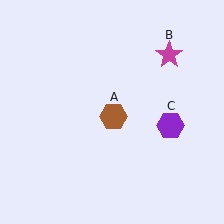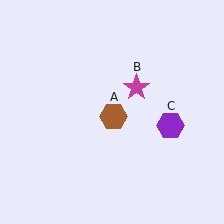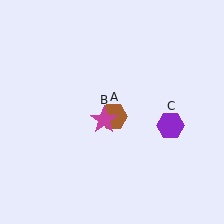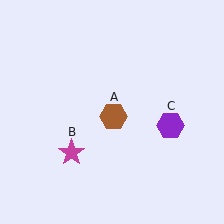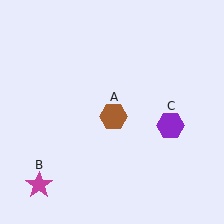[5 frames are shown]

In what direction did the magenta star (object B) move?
The magenta star (object B) moved down and to the left.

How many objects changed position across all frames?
1 object changed position: magenta star (object B).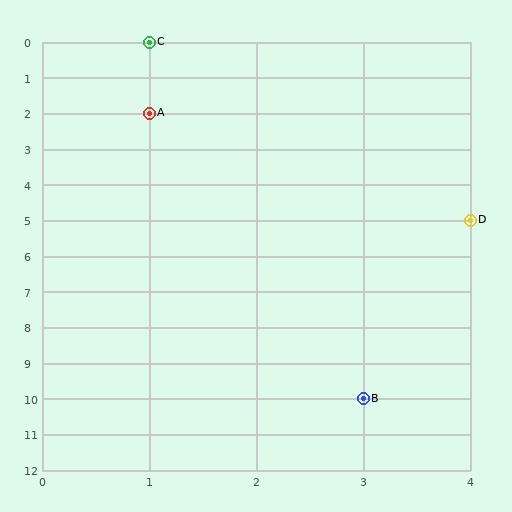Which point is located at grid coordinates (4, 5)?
Point D is at (4, 5).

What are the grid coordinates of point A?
Point A is at grid coordinates (1, 2).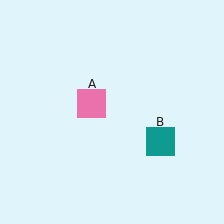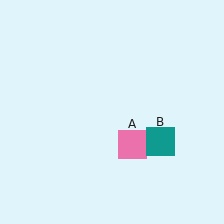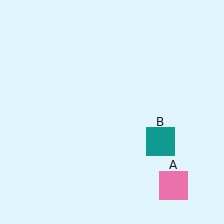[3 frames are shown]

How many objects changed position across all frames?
1 object changed position: pink square (object A).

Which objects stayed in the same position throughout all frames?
Teal square (object B) remained stationary.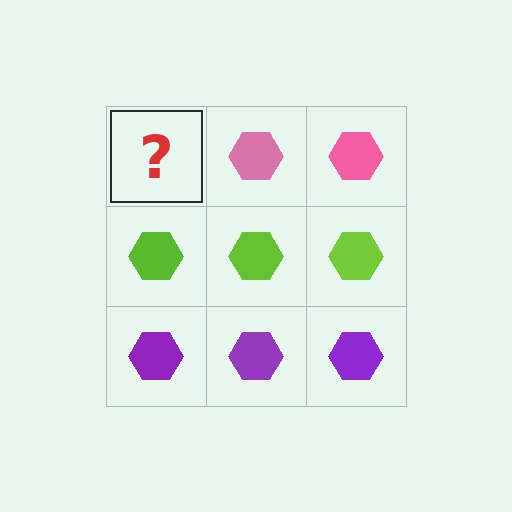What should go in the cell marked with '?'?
The missing cell should contain a pink hexagon.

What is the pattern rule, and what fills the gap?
The rule is that each row has a consistent color. The gap should be filled with a pink hexagon.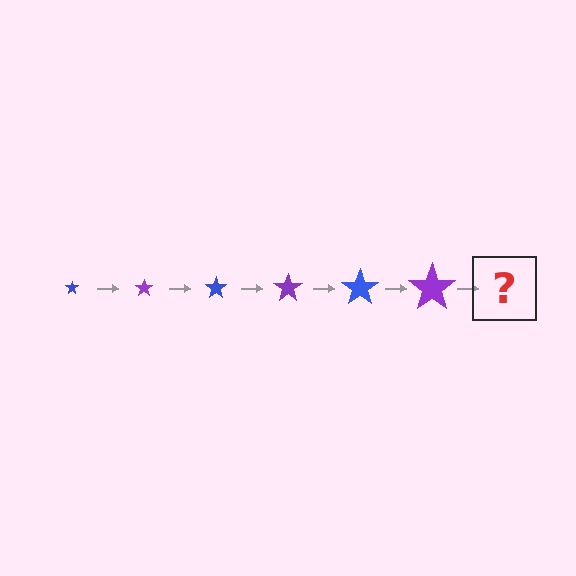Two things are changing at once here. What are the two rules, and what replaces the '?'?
The two rules are that the star grows larger each step and the color cycles through blue and purple. The '?' should be a blue star, larger than the previous one.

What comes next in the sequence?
The next element should be a blue star, larger than the previous one.